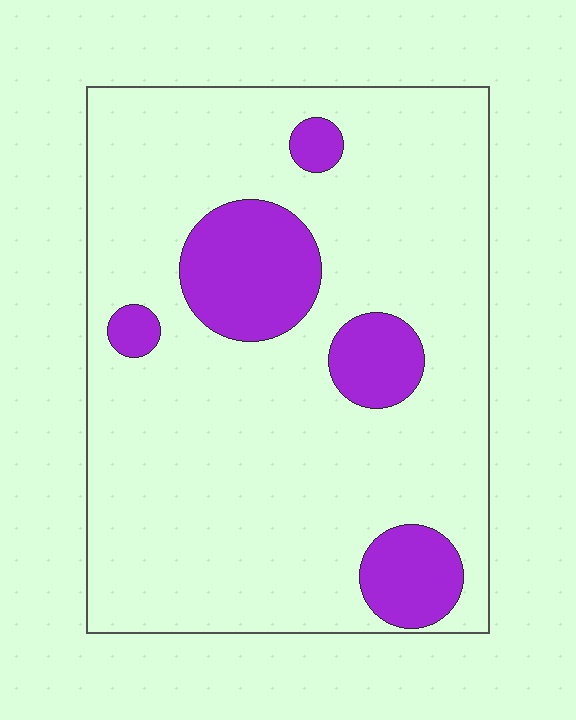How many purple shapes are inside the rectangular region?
5.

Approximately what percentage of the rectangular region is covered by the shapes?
Approximately 15%.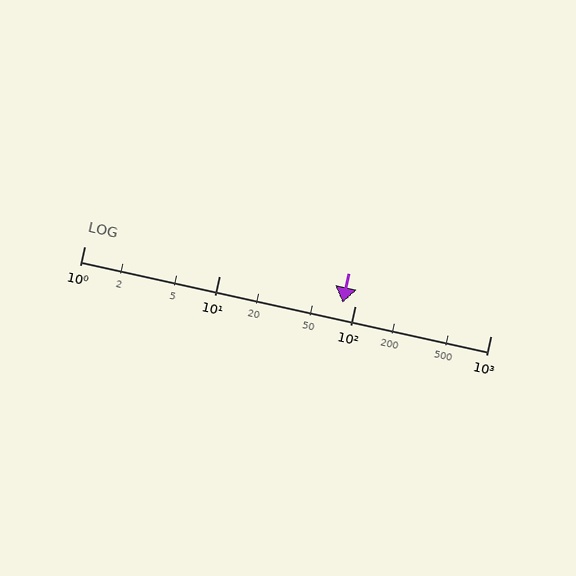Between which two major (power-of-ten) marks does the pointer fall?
The pointer is between 10 and 100.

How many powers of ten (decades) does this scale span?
The scale spans 3 decades, from 1 to 1000.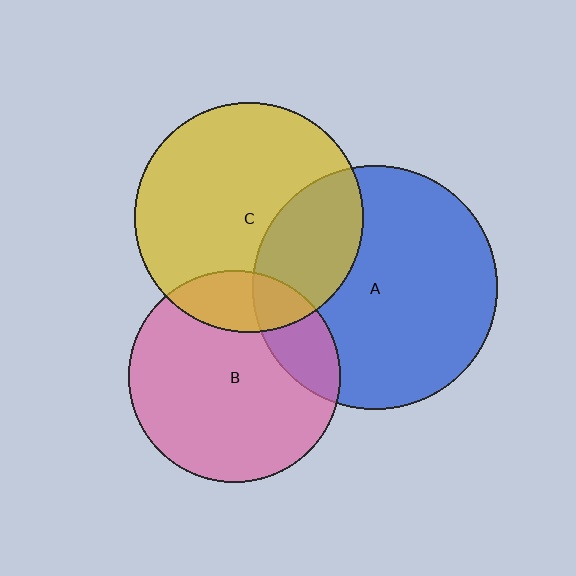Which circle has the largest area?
Circle A (blue).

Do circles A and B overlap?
Yes.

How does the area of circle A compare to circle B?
Approximately 1.3 times.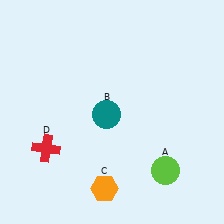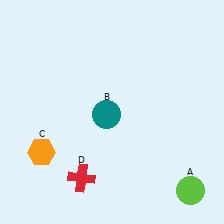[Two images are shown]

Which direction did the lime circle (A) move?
The lime circle (A) moved right.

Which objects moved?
The objects that moved are: the lime circle (A), the orange hexagon (C), the red cross (D).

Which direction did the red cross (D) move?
The red cross (D) moved right.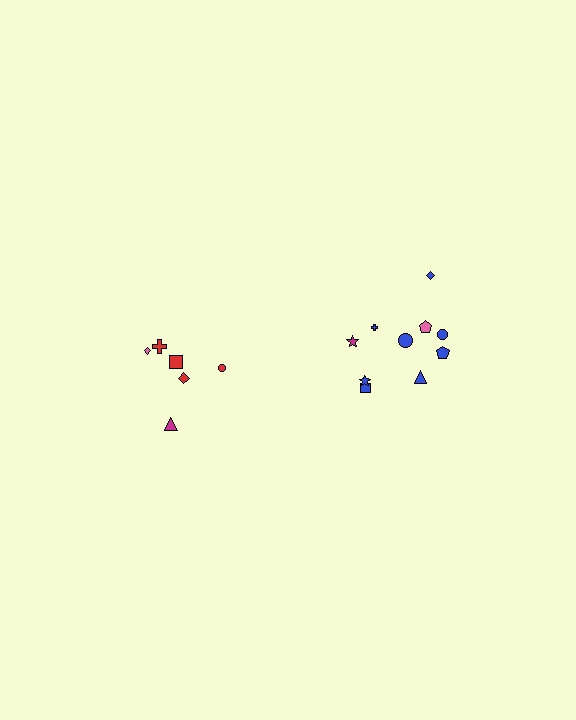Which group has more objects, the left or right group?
The right group.